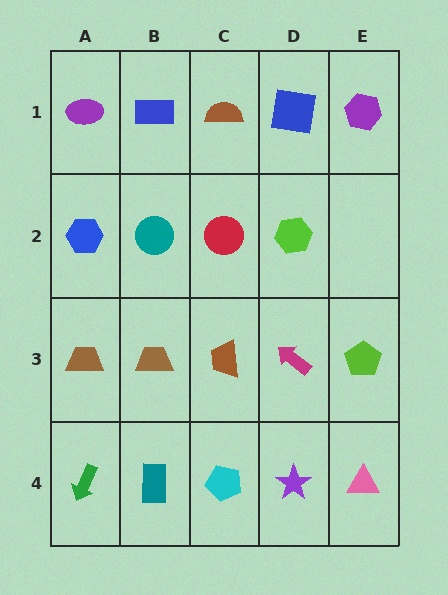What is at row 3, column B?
A brown trapezoid.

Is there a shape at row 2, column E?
No, that cell is empty.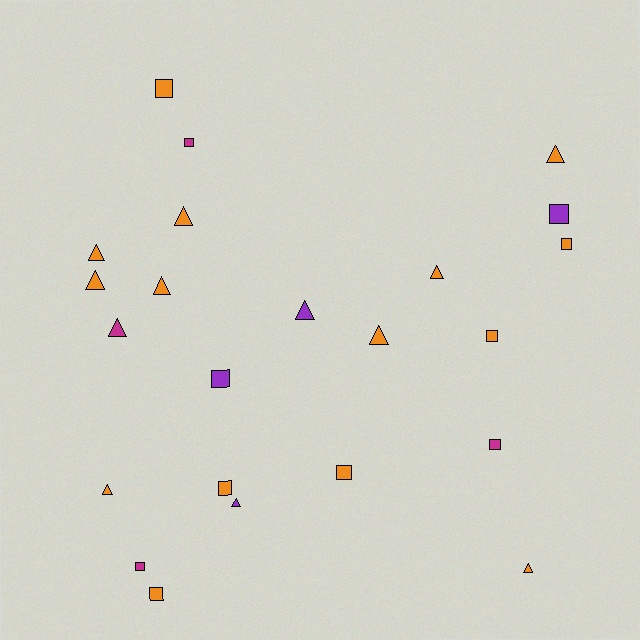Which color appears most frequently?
Orange, with 15 objects.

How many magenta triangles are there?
There is 1 magenta triangle.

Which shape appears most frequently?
Triangle, with 12 objects.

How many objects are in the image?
There are 23 objects.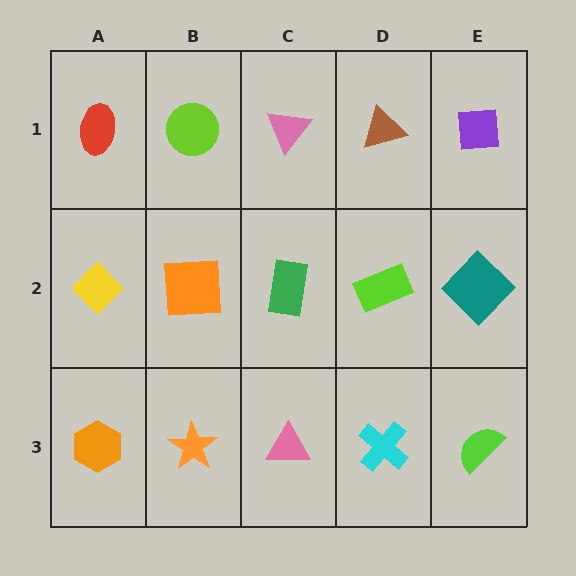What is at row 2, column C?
A green rectangle.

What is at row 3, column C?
A pink triangle.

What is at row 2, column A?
A yellow diamond.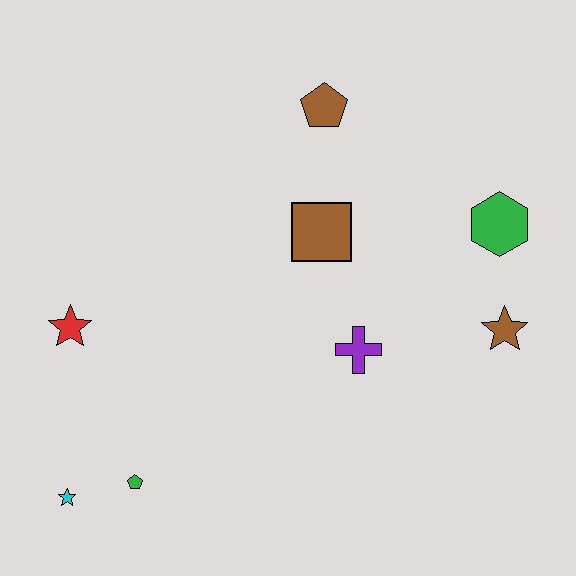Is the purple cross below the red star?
Yes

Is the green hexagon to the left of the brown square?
No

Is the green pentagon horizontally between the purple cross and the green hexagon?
No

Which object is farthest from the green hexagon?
The cyan star is farthest from the green hexagon.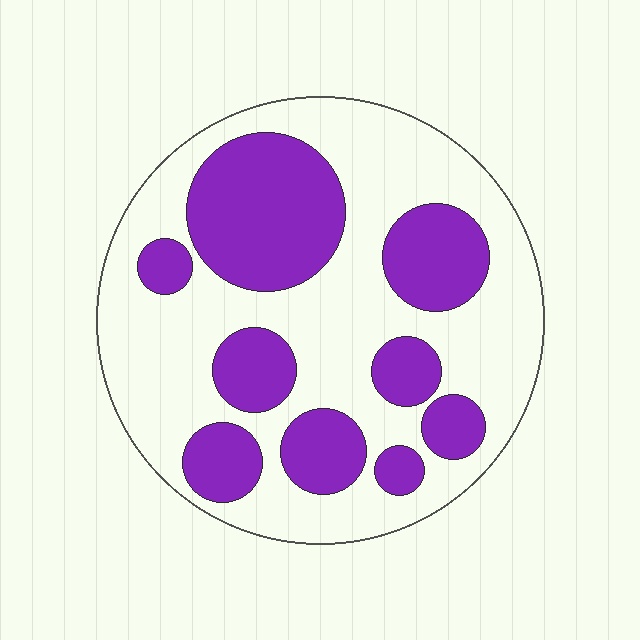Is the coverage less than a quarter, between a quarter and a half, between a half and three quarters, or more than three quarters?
Between a quarter and a half.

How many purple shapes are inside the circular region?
9.